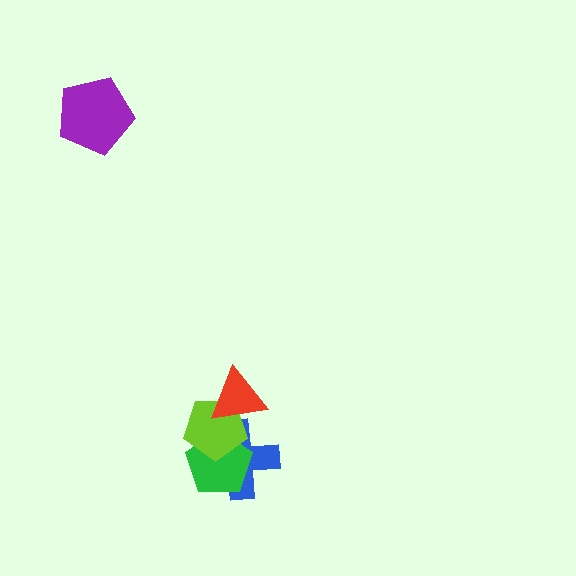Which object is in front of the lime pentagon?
The red triangle is in front of the lime pentagon.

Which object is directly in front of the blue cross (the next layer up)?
The green pentagon is directly in front of the blue cross.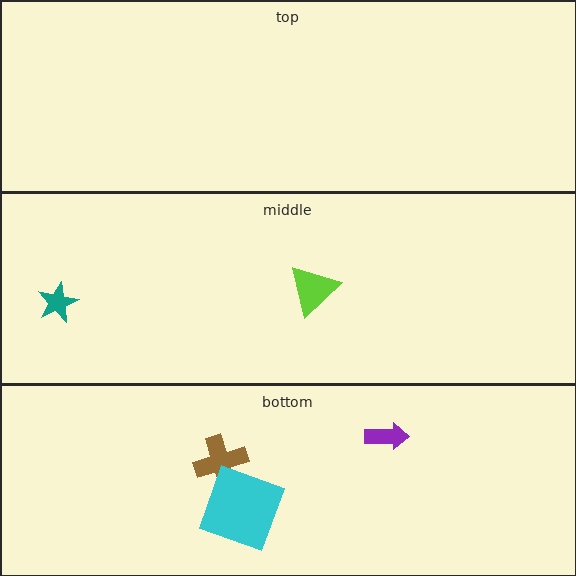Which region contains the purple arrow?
The bottom region.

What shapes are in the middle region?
The teal star, the lime triangle.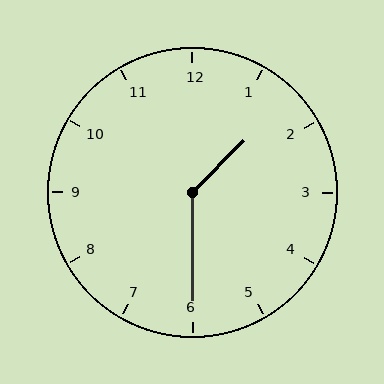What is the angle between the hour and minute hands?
Approximately 135 degrees.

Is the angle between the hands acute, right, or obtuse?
It is obtuse.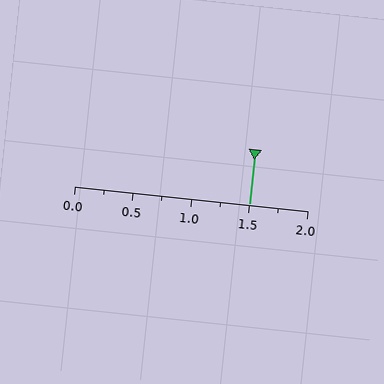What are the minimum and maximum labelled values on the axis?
The axis runs from 0.0 to 2.0.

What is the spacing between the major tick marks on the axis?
The major ticks are spaced 0.5 apart.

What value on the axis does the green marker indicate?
The marker indicates approximately 1.5.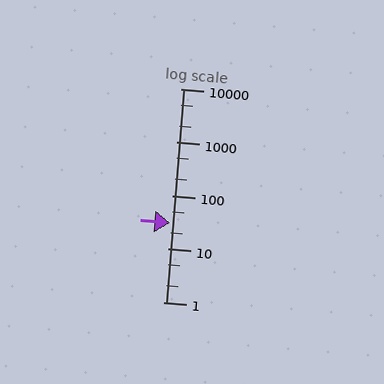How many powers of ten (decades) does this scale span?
The scale spans 4 decades, from 1 to 10000.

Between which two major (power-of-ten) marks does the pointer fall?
The pointer is between 10 and 100.